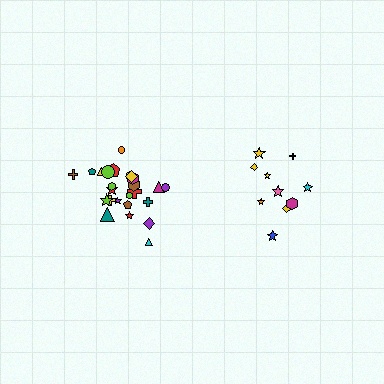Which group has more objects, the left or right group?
The left group.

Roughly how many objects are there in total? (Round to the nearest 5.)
Roughly 35 objects in total.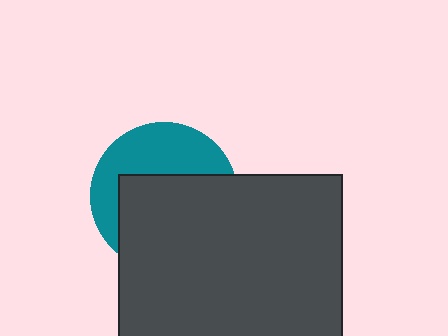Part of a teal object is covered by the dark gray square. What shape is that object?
It is a circle.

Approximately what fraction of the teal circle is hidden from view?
Roughly 59% of the teal circle is hidden behind the dark gray square.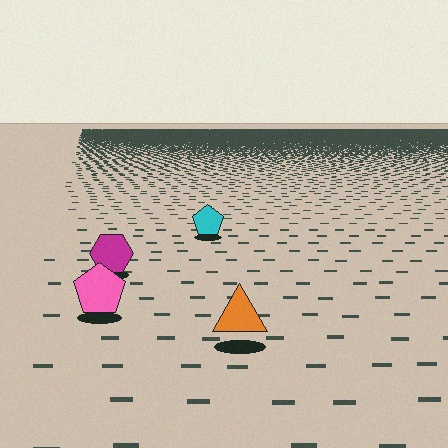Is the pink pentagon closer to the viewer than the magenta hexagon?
Yes. The pink pentagon is closer — you can tell from the texture gradient: the ground texture is coarser near it.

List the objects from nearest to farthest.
From nearest to farthest: the orange triangle, the pink pentagon, the magenta hexagon, the cyan pentagon.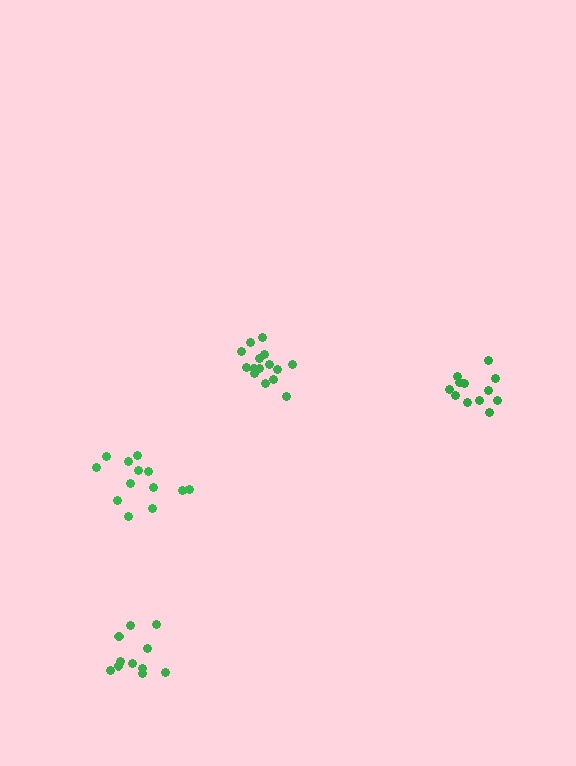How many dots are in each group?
Group 1: 15 dots, Group 2: 12 dots, Group 3: 11 dots, Group 4: 13 dots (51 total).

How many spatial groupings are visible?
There are 4 spatial groupings.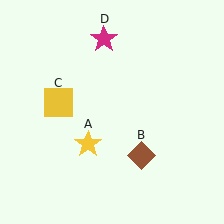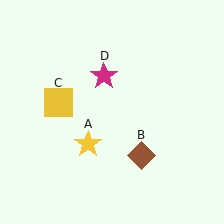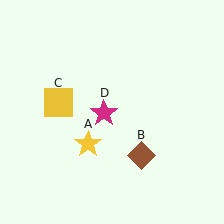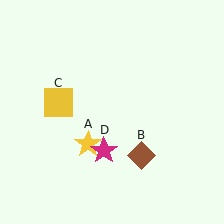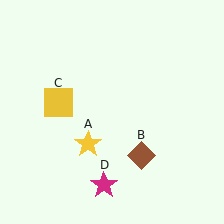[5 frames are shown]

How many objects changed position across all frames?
1 object changed position: magenta star (object D).